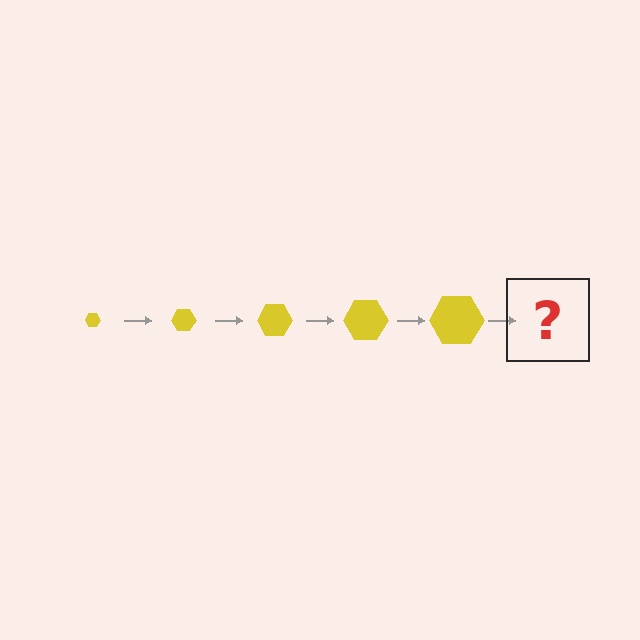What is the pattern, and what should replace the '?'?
The pattern is that the hexagon gets progressively larger each step. The '?' should be a yellow hexagon, larger than the previous one.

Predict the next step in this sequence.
The next step is a yellow hexagon, larger than the previous one.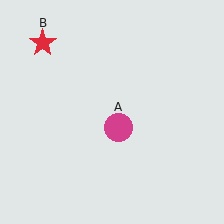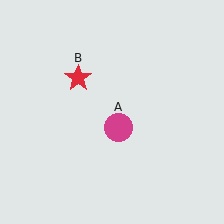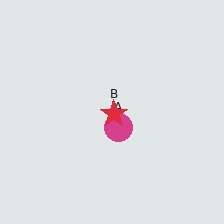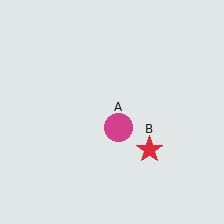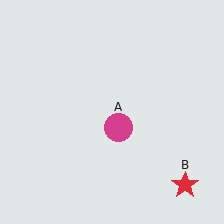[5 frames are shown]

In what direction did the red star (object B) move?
The red star (object B) moved down and to the right.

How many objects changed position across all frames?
1 object changed position: red star (object B).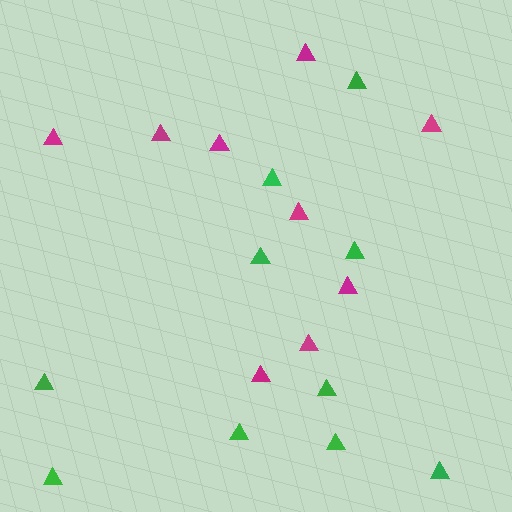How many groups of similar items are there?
There are 2 groups: one group of magenta triangles (9) and one group of green triangles (10).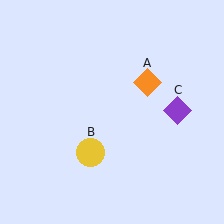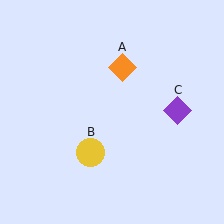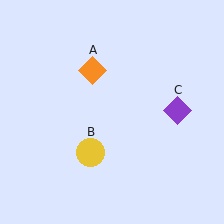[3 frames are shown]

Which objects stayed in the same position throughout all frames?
Yellow circle (object B) and purple diamond (object C) remained stationary.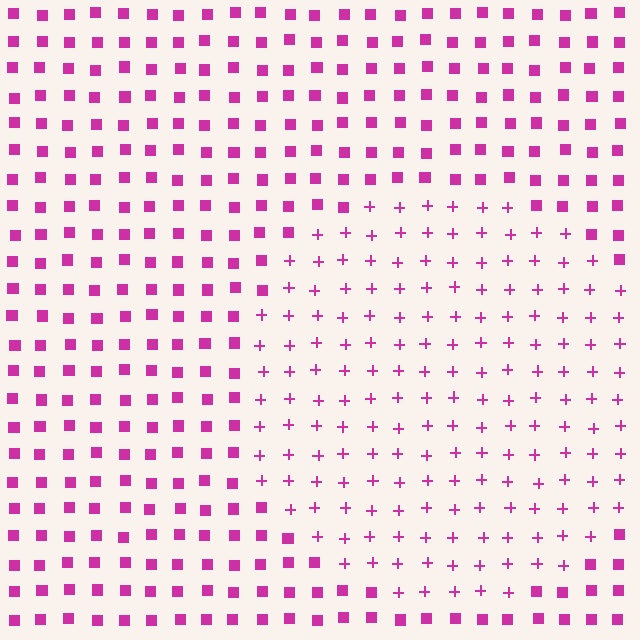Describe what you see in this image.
The image is filled with small magenta elements arranged in a uniform grid. A circle-shaped region contains plus signs, while the surrounding area contains squares. The boundary is defined purely by the change in element shape.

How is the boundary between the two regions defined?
The boundary is defined by a change in element shape: plus signs inside vs. squares outside. All elements share the same color and spacing.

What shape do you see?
I see a circle.